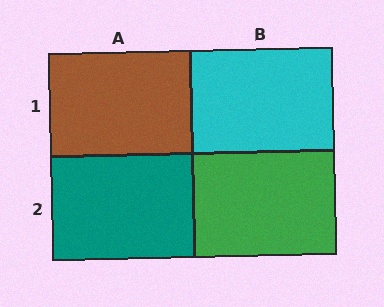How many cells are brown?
1 cell is brown.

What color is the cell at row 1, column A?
Brown.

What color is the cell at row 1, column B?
Cyan.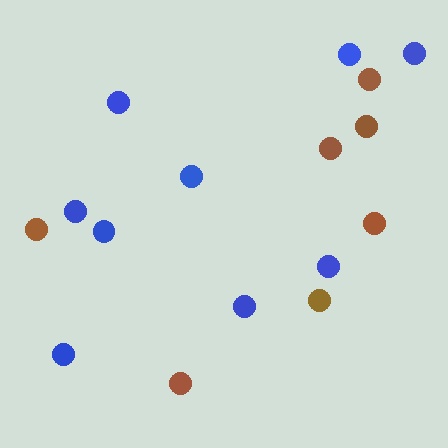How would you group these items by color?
There are 2 groups: one group of blue circles (9) and one group of brown circles (7).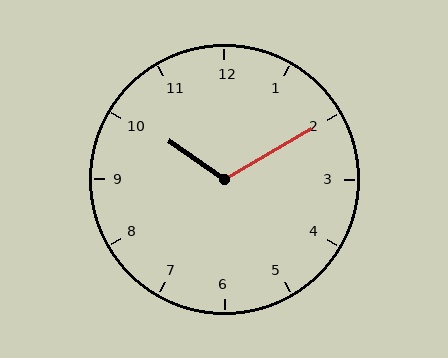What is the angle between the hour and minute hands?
Approximately 115 degrees.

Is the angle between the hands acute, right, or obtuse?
It is obtuse.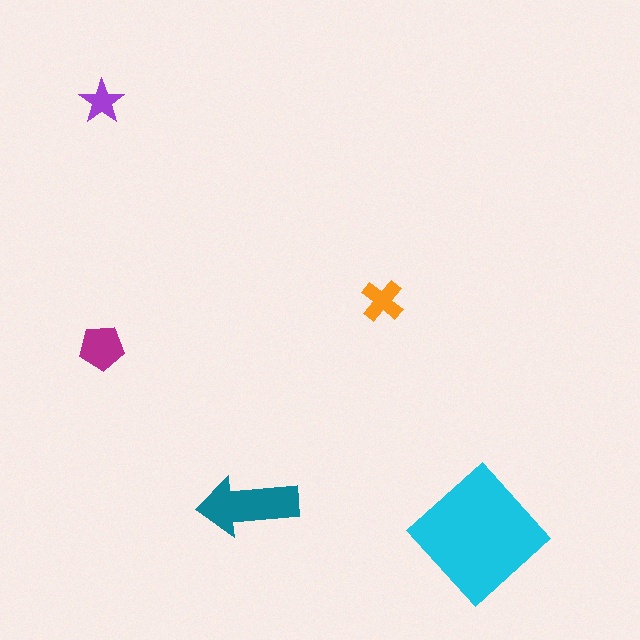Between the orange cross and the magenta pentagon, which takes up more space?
The magenta pentagon.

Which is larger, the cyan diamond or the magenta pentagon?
The cyan diamond.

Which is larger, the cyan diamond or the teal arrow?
The cyan diamond.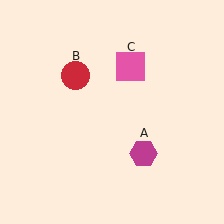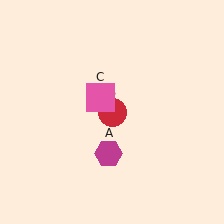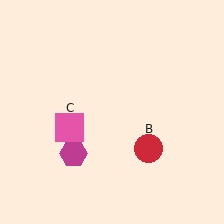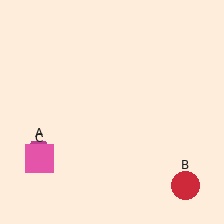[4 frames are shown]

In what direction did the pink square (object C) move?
The pink square (object C) moved down and to the left.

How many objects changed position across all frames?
3 objects changed position: magenta hexagon (object A), red circle (object B), pink square (object C).